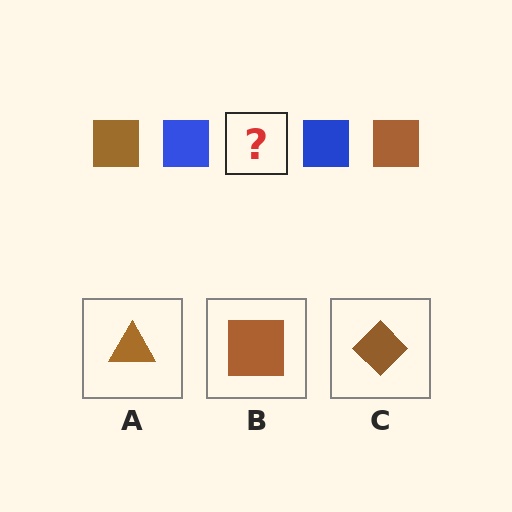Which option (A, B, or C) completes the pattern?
B.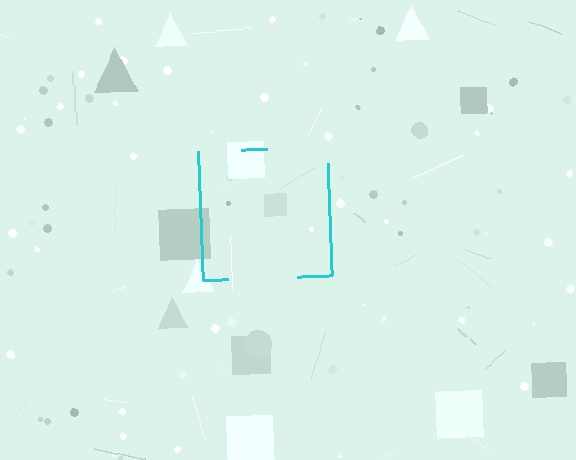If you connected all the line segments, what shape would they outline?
They would outline a square.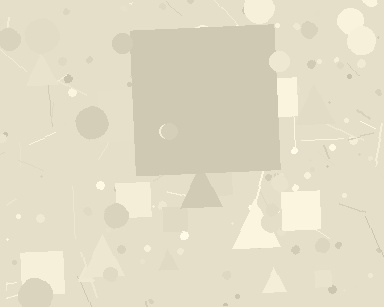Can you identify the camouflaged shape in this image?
The camouflaged shape is a square.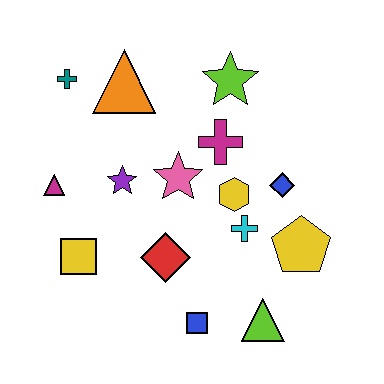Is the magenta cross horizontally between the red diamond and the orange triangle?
No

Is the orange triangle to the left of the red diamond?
Yes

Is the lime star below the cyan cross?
No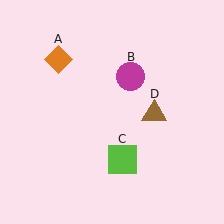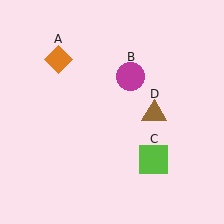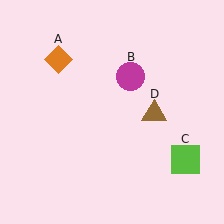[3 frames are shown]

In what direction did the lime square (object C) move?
The lime square (object C) moved right.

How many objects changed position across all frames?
1 object changed position: lime square (object C).